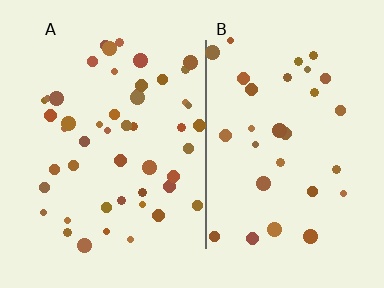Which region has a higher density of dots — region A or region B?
A (the left).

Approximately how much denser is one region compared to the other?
Approximately 1.6× — region A over region B.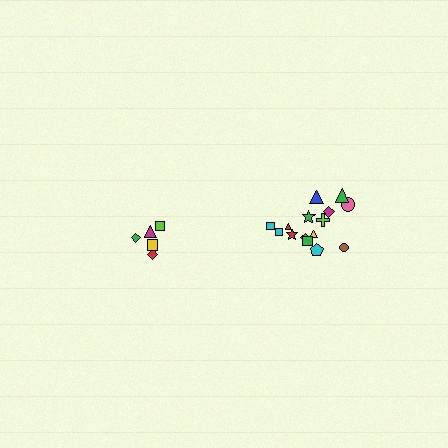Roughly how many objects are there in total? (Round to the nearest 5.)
Roughly 20 objects in total.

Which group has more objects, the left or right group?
The right group.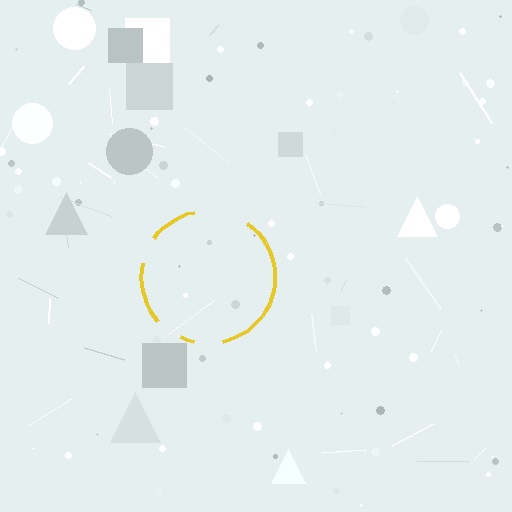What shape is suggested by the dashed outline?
The dashed outline suggests a circle.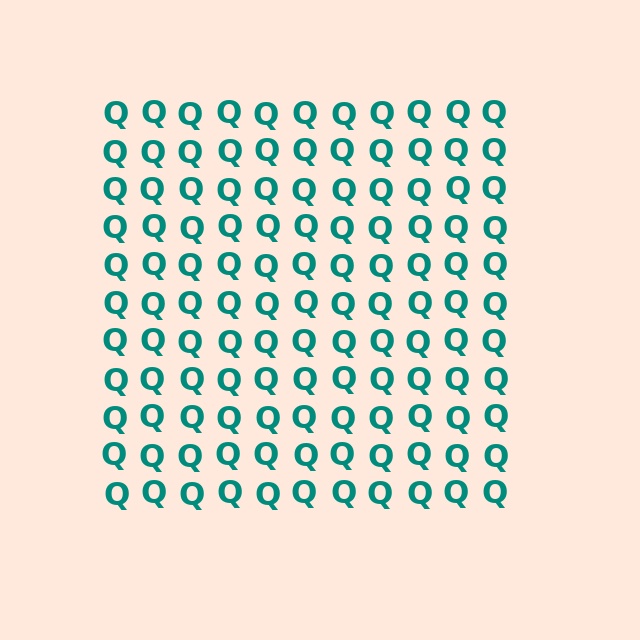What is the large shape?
The large shape is a square.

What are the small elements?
The small elements are letter Q's.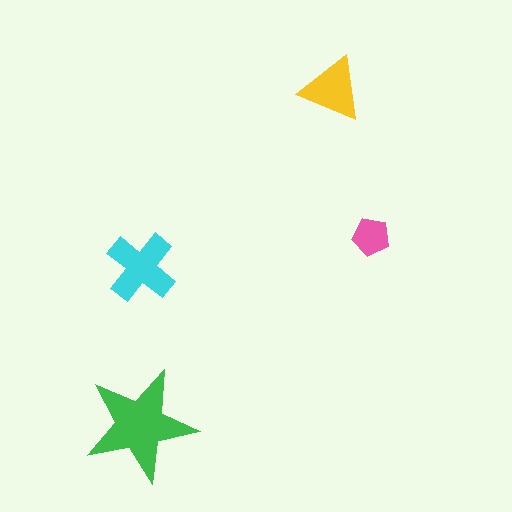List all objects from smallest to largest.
The pink pentagon, the yellow triangle, the cyan cross, the green star.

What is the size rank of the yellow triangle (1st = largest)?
3rd.